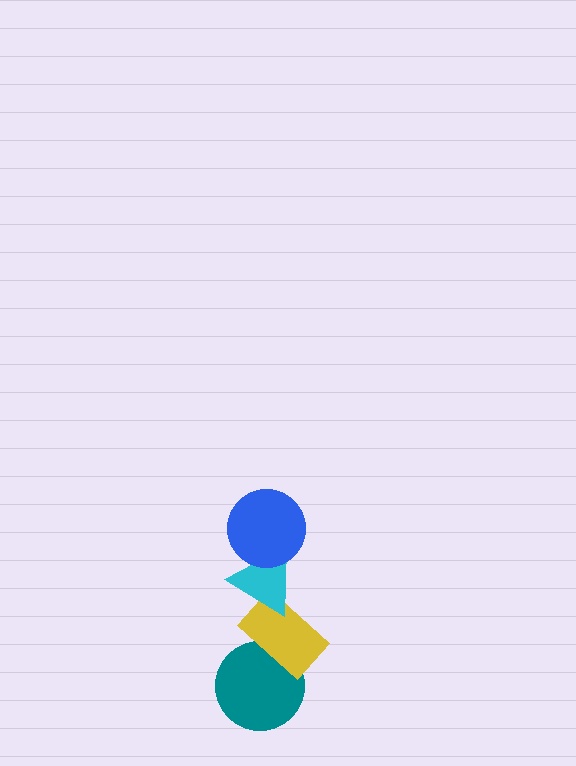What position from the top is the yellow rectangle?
The yellow rectangle is 3rd from the top.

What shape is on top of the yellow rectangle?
The cyan triangle is on top of the yellow rectangle.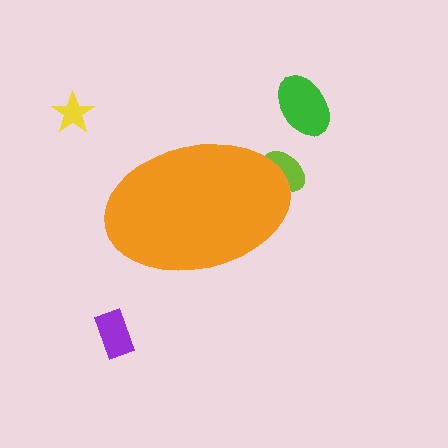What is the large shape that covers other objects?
An orange ellipse.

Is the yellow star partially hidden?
No, the yellow star is fully visible.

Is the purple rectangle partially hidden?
No, the purple rectangle is fully visible.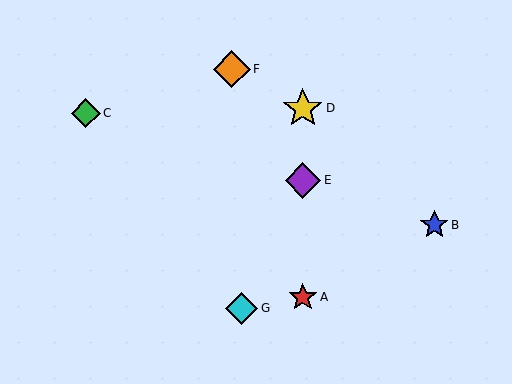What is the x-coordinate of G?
Object G is at x≈242.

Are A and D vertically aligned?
Yes, both are at x≈303.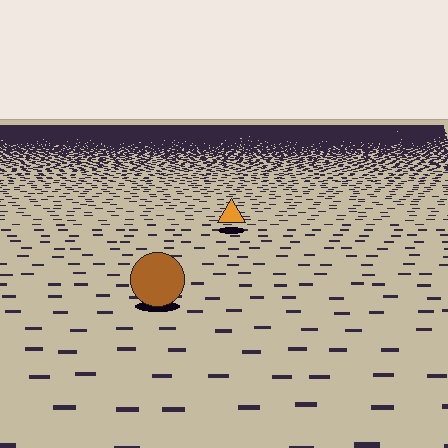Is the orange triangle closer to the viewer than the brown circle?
No. The brown circle is closer — you can tell from the texture gradient: the ground texture is coarser near it.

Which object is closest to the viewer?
The brown circle is closest. The texture marks near it are larger and more spread out.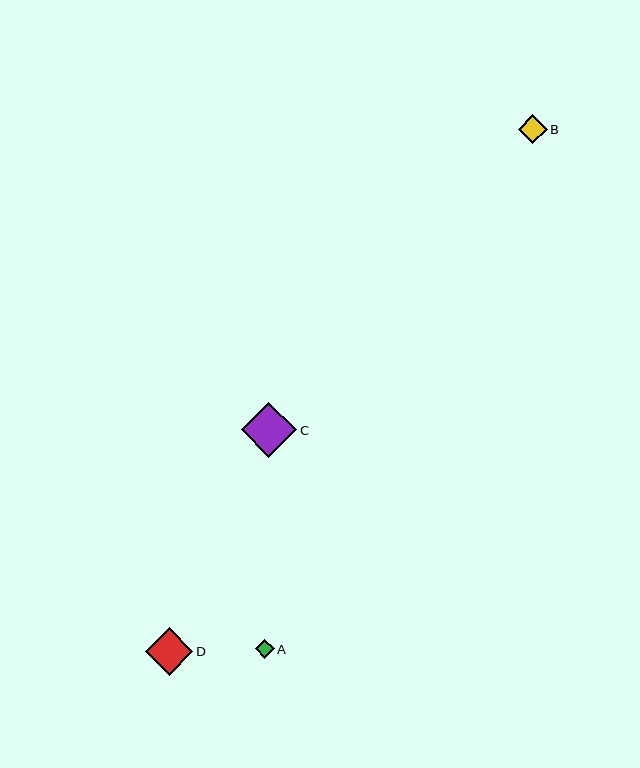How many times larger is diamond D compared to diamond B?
Diamond D is approximately 1.7 times the size of diamond B.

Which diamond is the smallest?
Diamond A is the smallest with a size of approximately 19 pixels.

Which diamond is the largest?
Diamond C is the largest with a size of approximately 55 pixels.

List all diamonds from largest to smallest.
From largest to smallest: C, D, B, A.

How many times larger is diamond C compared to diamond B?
Diamond C is approximately 1.9 times the size of diamond B.